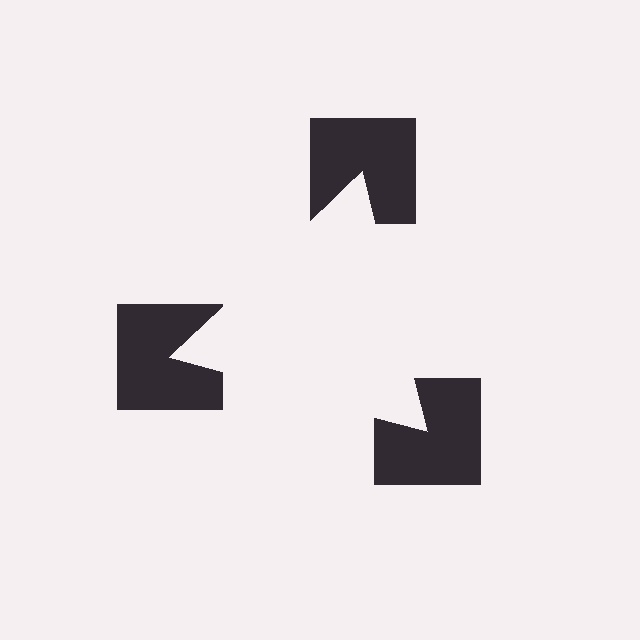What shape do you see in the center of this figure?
An illusory triangle — its edges are inferred from the aligned wedge cuts in the notched squares, not physically drawn.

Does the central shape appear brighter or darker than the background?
It typically appears slightly brighter than the background, even though no actual brightness change is drawn.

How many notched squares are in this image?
There are 3 — one at each vertex of the illusory triangle.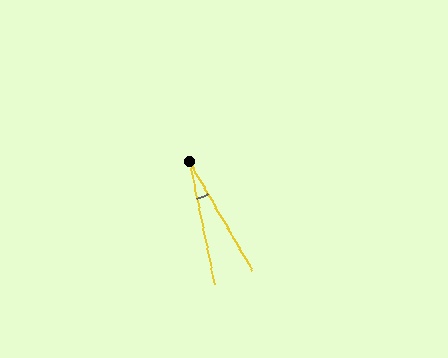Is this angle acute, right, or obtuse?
It is acute.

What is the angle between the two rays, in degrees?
Approximately 19 degrees.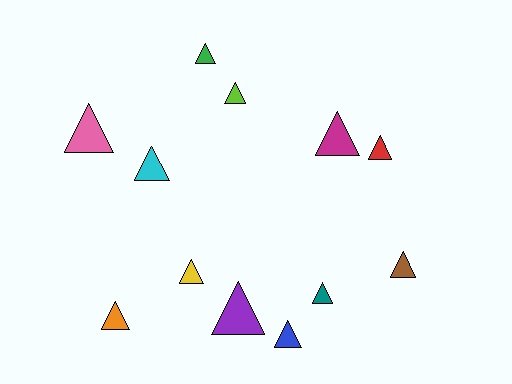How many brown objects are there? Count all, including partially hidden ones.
There is 1 brown object.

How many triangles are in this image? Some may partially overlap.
There are 12 triangles.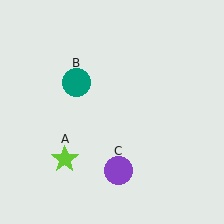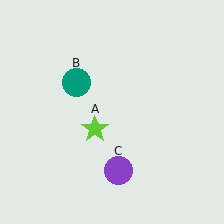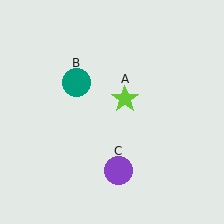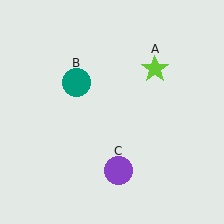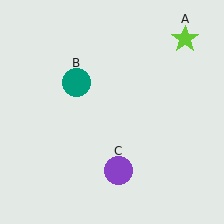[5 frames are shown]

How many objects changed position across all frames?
1 object changed position: lime star (object A).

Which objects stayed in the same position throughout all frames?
Teal circle (object B) and purple circle (object C) remained stationary.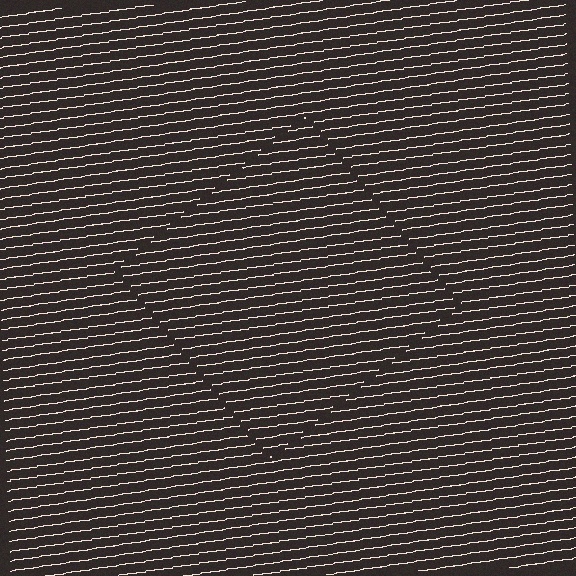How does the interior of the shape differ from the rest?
The interior of the shape contains the same grating, shifted by half a period — the contour is defined by the phase discontinuity where line-ends from the inner and outer gratings abut.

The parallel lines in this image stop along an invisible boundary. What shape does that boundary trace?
An illusory square. The interior of the shape contains the same grating, shifted by half a period — the contour is defined by the phase discontinuity where line-ends from the inner and outer gratings abut.